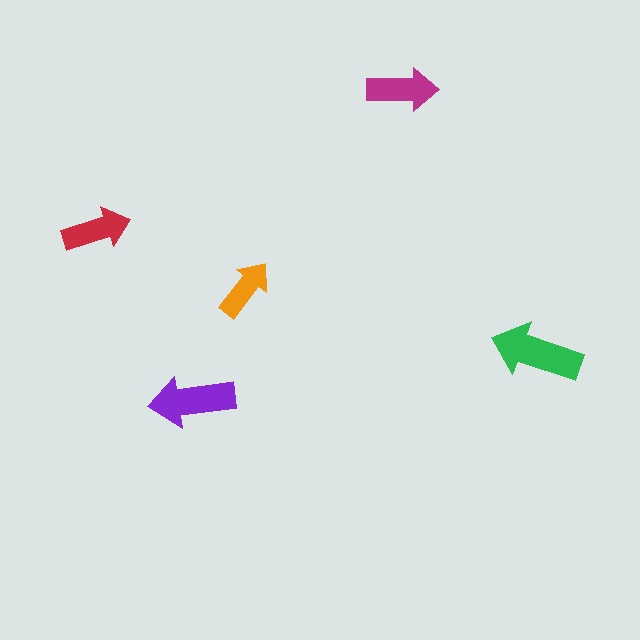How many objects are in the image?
There are 5 objects in the image.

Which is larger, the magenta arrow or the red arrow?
The magenta one.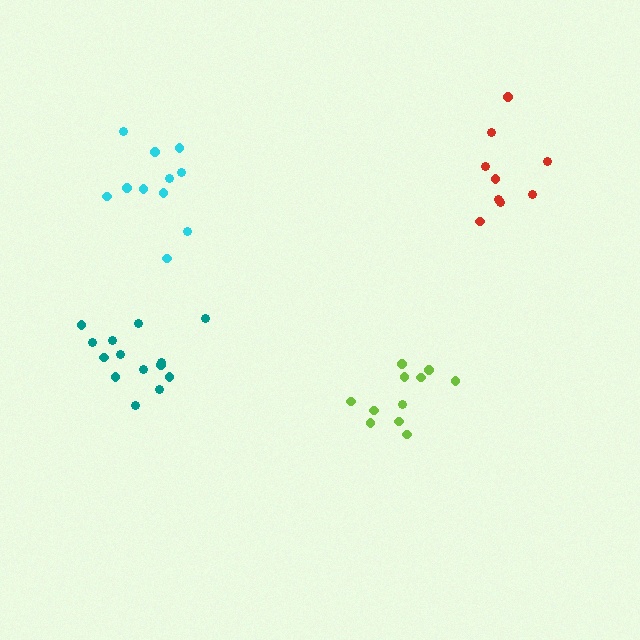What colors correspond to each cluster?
The clusters are colored: red, lime, teal, cyan.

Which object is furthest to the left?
The teal cluster is leftmost.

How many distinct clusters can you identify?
There are 4 distinct clusters.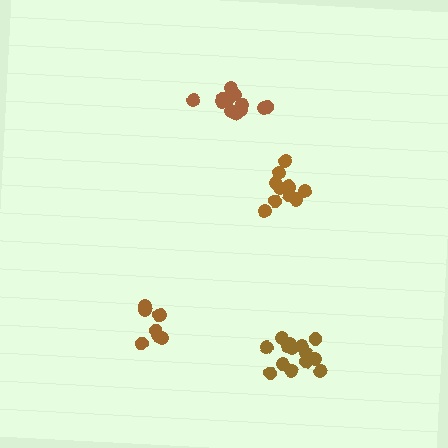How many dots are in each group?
Group 1: 12 dots, Group 2: 14 dots, Group 3: 8 dots, Group 4: 12 dots (46 total).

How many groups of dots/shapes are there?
There are 4 groups.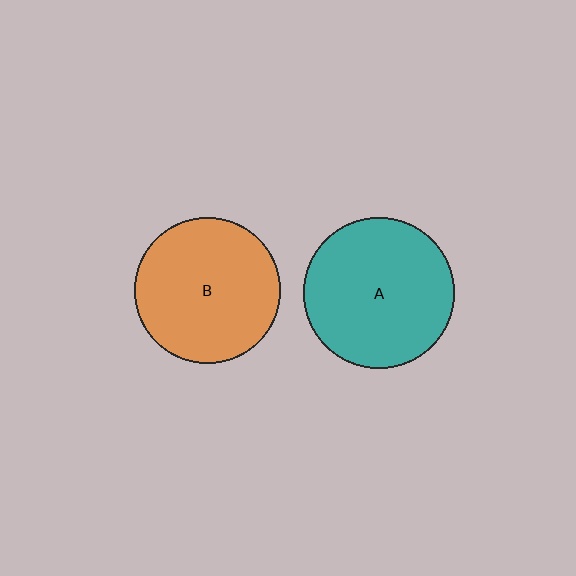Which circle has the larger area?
Circle A (teal).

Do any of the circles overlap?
No, none of the circles overlap.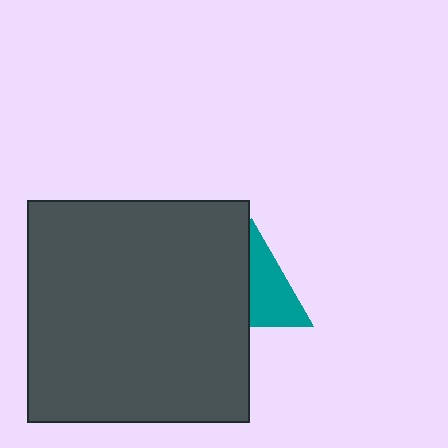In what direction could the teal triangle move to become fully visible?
The teal triangle could move right. That would shift it out from behind the dark gray square entirely.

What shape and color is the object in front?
The object in front is a dark gray square.